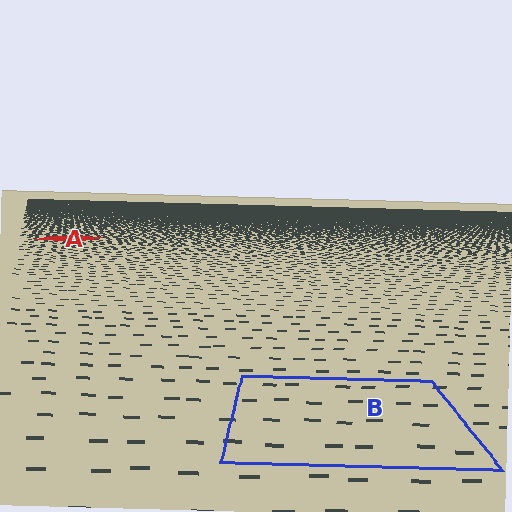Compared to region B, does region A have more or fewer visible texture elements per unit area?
Region A has more texture elements per unit area — they are packed more densely because it is farther away.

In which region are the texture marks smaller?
The texture marks are smaller in region A, because it is farther away.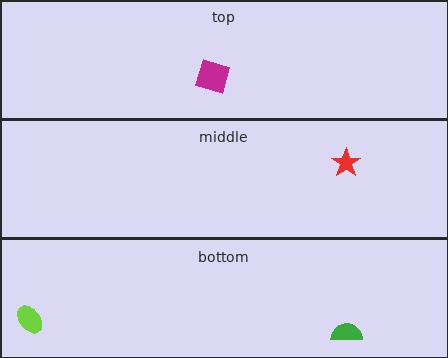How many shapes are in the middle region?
1.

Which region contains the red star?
The middle region.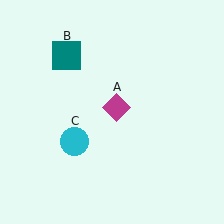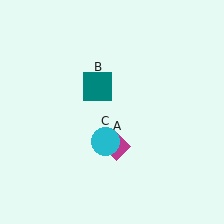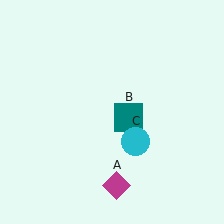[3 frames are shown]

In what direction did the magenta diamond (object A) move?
The magenta diamond (object A) moved down.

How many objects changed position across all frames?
3 objects changed position: magenta diamond (object A), teal square (object B), cyan circle (object C).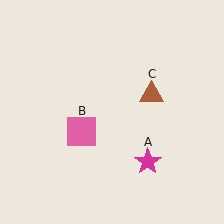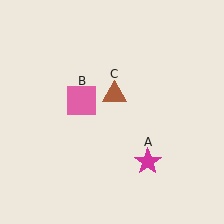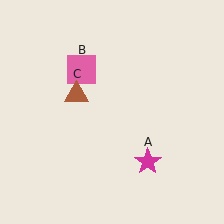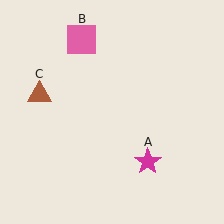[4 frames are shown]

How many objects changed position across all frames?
2 objects changed position: pink square (object B), brown triangle (object C).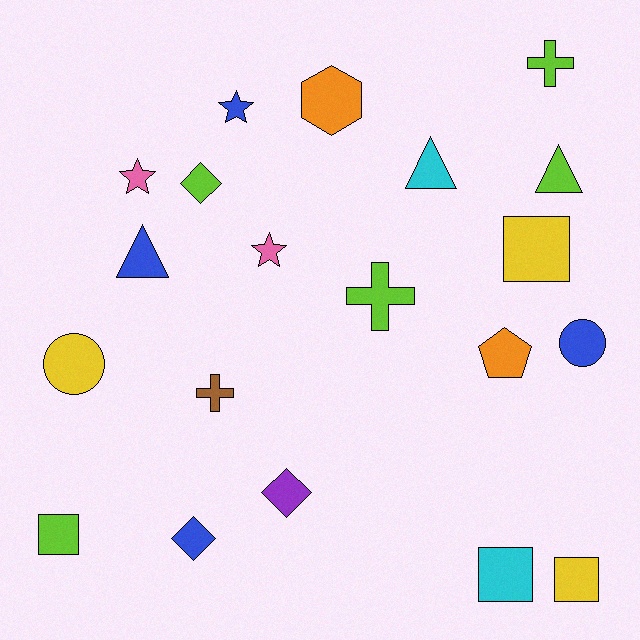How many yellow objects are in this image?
There are 3 yellow objects.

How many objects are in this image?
There are 20 objects.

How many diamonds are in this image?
There are 3 diamonds.